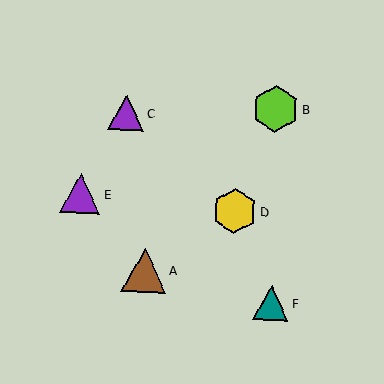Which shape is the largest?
The lime hexagon (labeled B) is the largest.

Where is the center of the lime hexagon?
The center of the lime hexagon is at (276, 109).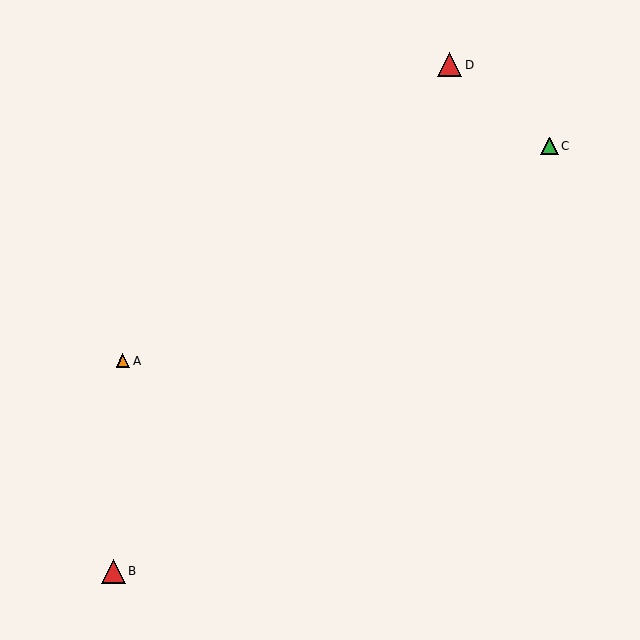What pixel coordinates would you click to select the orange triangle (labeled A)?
Click at (123, 361) to select the orange triangle A.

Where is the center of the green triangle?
The center of the green triangle is at (549, 146).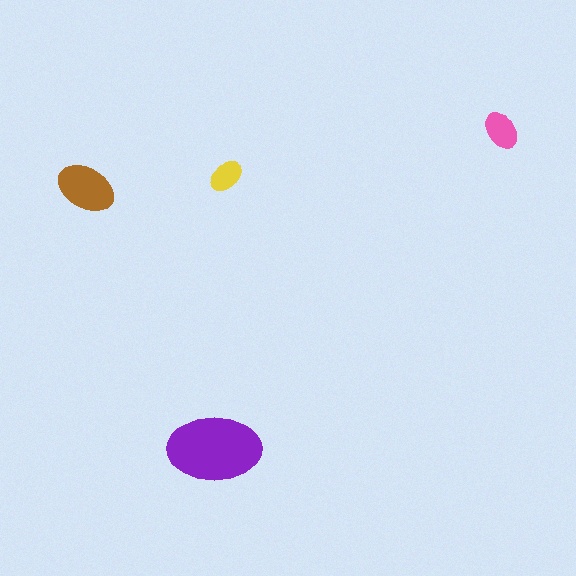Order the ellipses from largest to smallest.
the purple one, the brown one, the pink one, the yellow one.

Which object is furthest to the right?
The pink ellipse is rightmost.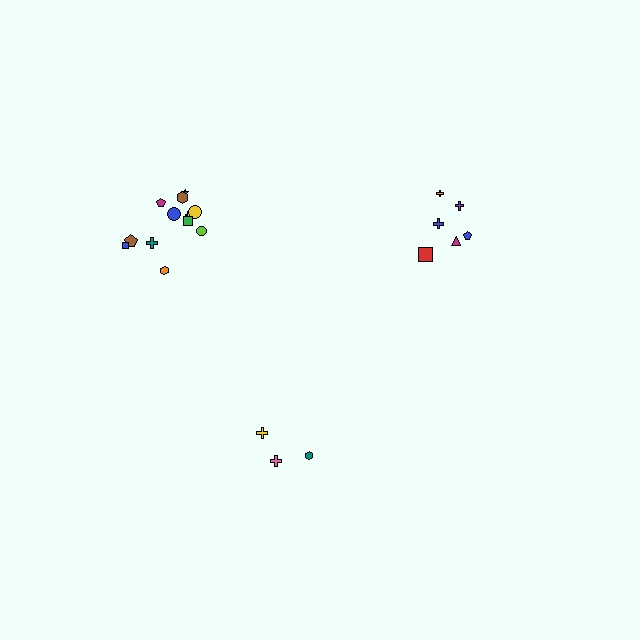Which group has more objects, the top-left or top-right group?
The top-left group.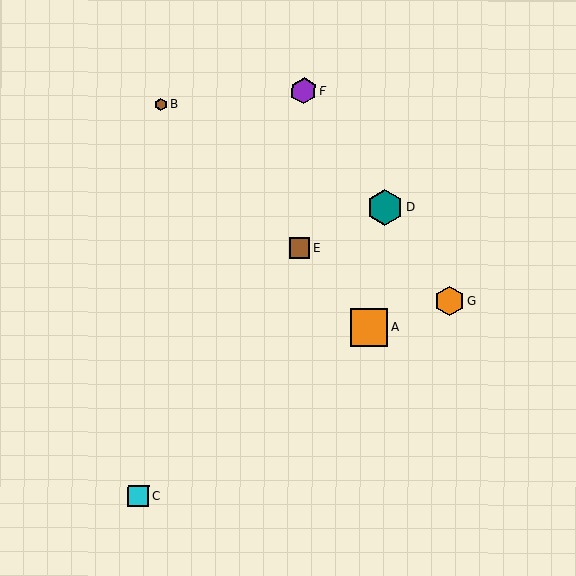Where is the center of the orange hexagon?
The center of the orange hexagon is at (450, 301).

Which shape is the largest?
The orange square (labeled A) is the largest.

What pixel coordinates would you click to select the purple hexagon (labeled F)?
Click at (304, 91) to select the purple hexagon F.